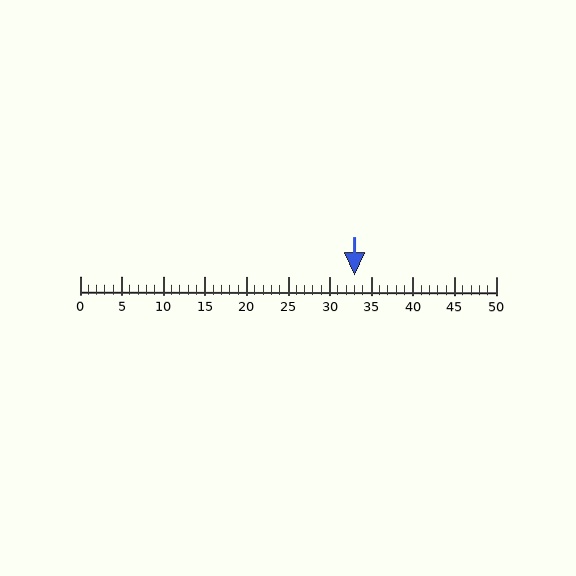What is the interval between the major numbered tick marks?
The major tick marks are spaced 5 units apart.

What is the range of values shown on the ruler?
The ruler shows values from 0 to 50.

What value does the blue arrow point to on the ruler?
The blue arrow points to approximately 33.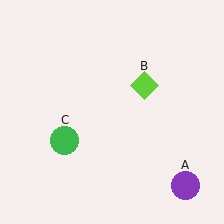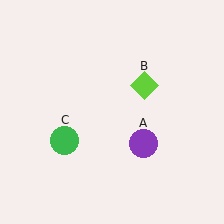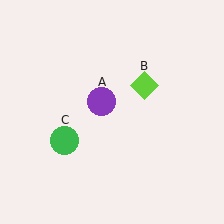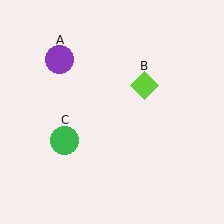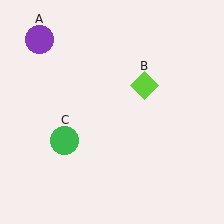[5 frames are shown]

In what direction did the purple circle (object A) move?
The purple circle (object A) moved up and to the left.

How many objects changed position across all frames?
1 object changed position: purple circle (object A).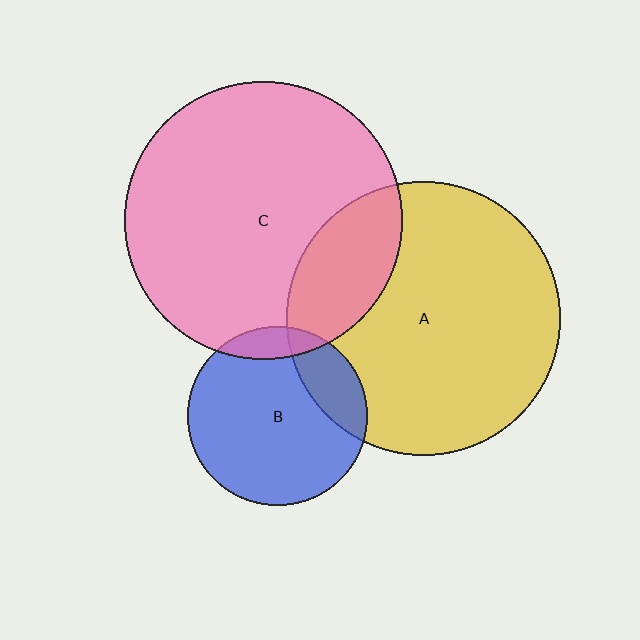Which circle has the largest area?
Circle C (pink).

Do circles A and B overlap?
Yes.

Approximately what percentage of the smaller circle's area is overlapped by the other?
Approximately 20%.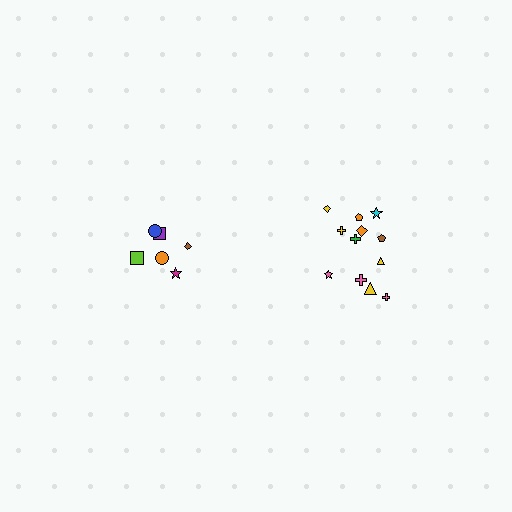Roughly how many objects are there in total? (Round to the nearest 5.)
Roughly 20 objects in total.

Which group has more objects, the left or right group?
The right group.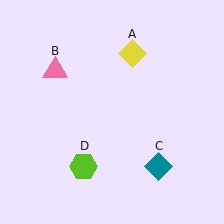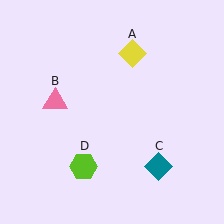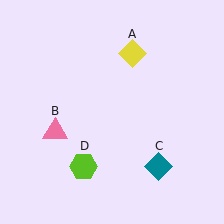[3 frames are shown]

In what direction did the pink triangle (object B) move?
The pink triangle (object B) moved down.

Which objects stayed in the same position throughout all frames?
Yellow diamond (object A) and teal diamond (object C) and lime hexagon (object D) remained stationary.